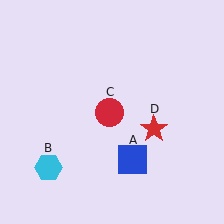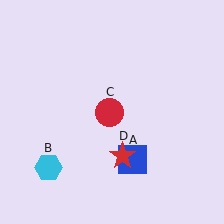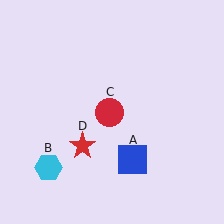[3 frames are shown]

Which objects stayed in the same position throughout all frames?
Blue square (object A) and cyan hexagon (object B) and red circle (object C) remained stationary.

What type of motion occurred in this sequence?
The red star (object D) rotated clockwise around the center of the scene.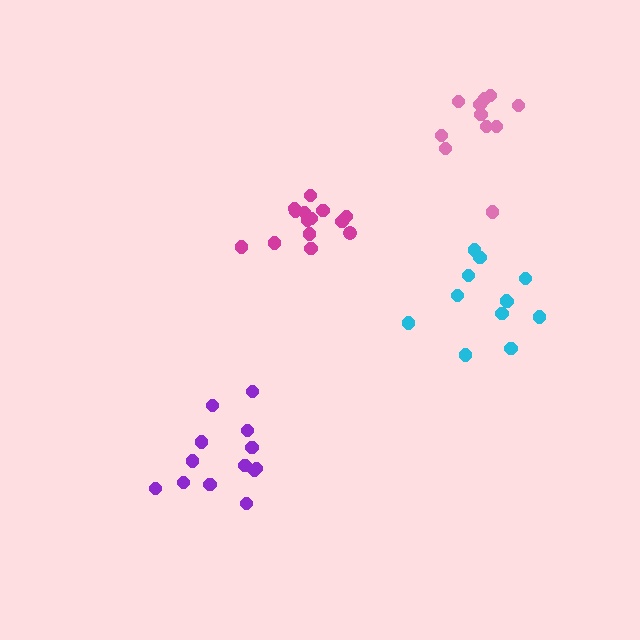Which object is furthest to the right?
The cyan cluster is rightmost.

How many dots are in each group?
Group 1: 13 dots, Group 2: 14 dots, Group 3: 12 dots, Group 4: 12 dots (51 total).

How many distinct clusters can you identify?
There are 4 distinct clusters.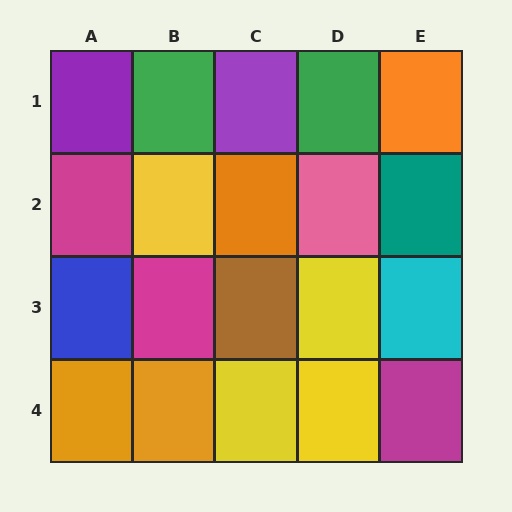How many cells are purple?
2 cells are purple.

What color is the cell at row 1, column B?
Green.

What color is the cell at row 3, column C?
Brown.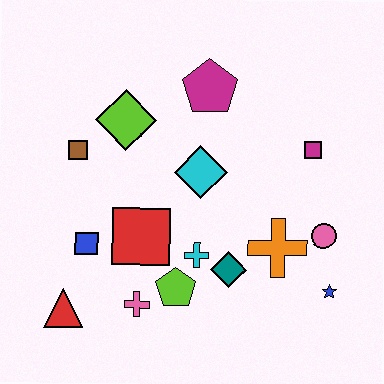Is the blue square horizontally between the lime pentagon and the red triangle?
Yes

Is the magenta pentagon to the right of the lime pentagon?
Yes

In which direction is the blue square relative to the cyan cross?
The blue square is to the left of the cyan cross.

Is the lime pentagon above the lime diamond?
No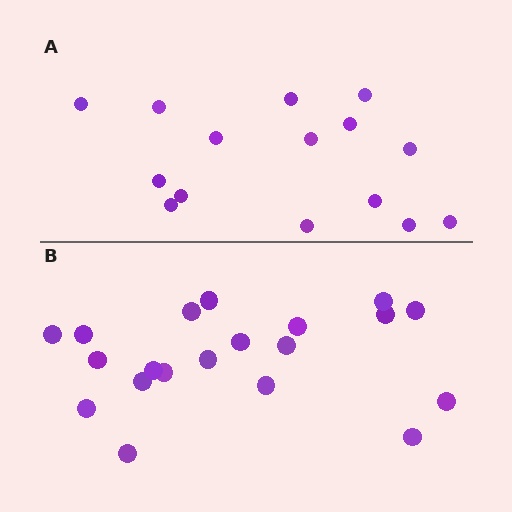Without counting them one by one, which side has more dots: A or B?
Region B (the bottom region) has more dots.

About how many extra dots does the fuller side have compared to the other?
Region B has about 5 more dots than region A.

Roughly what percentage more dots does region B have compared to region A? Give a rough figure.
About 35% more.